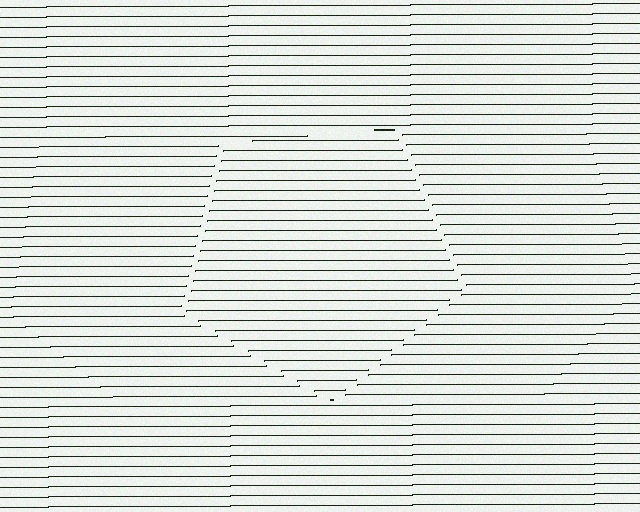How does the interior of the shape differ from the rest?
The interior of the shape contains the same grating, shifted by half a period — the contour is defined by the phase discontinuity where line-ends from the inner and outer gratings abut.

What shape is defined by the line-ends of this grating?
An illusory pentagon. The interior of the shape contains the same grating, shifted by half a period — the contour is defined by the phase discontinuity where line-ends from the inner and outer gratings abut.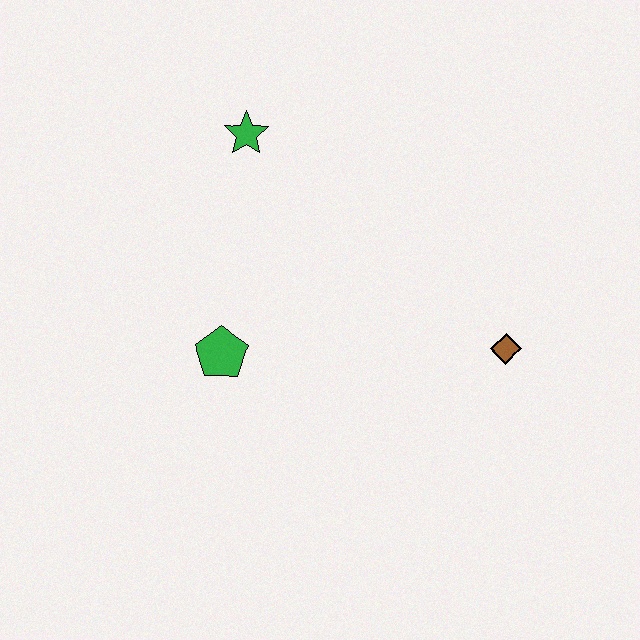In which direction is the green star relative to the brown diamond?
The green star is to the left of the brown diamond.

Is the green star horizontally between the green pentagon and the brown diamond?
Yes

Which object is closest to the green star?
The green pentagon is closest to the green star.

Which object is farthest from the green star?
The brown diamond is farthest from the green star.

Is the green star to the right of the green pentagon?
Yes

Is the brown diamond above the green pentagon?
Yes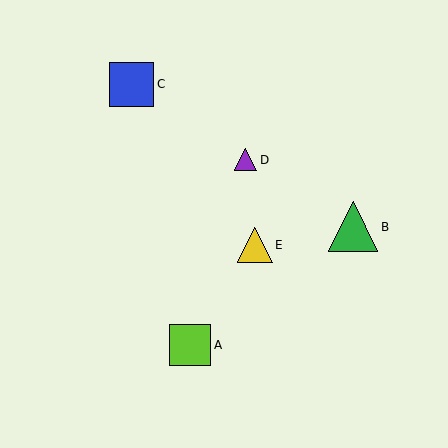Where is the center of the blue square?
The center of the blue square is at (132, 84).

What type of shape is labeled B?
Shape B is a green triangle.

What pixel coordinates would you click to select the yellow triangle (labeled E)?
Click at (255, 245) to select the yellow triangle E.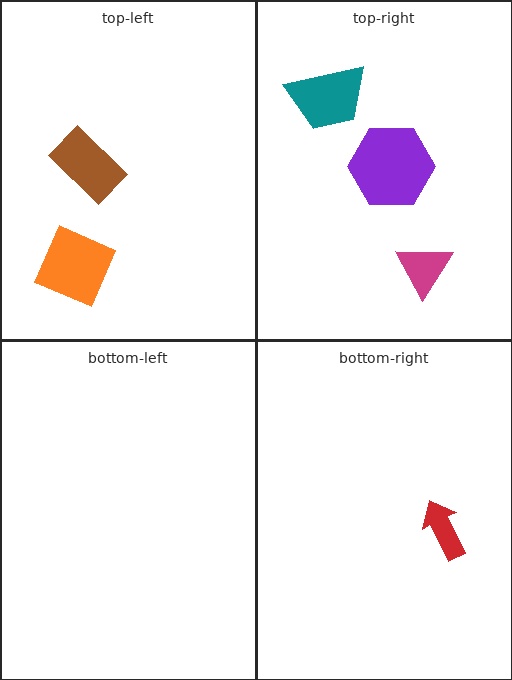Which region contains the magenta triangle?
The top-right region.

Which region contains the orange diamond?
The top-left region.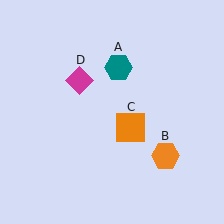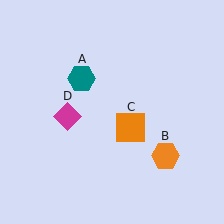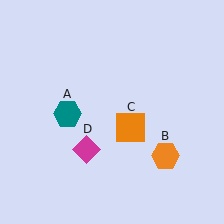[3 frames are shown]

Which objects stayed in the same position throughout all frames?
Orange hexagon (object B) and orange square (object C) remained stationary.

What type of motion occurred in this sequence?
The teal hexagon (object A), magenta diamond (object D) rotated counterclockwise around the center of the scene.